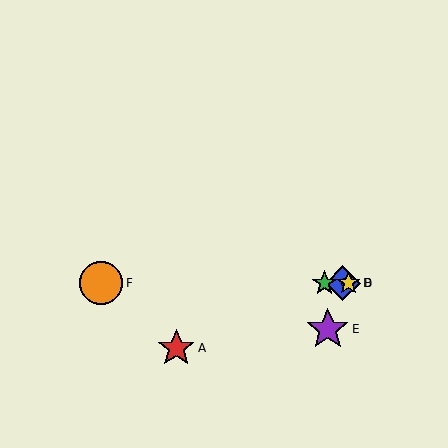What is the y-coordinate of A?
Object A is at y≈348.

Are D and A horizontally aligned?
No, D is at y≈283 and A is at y≈348.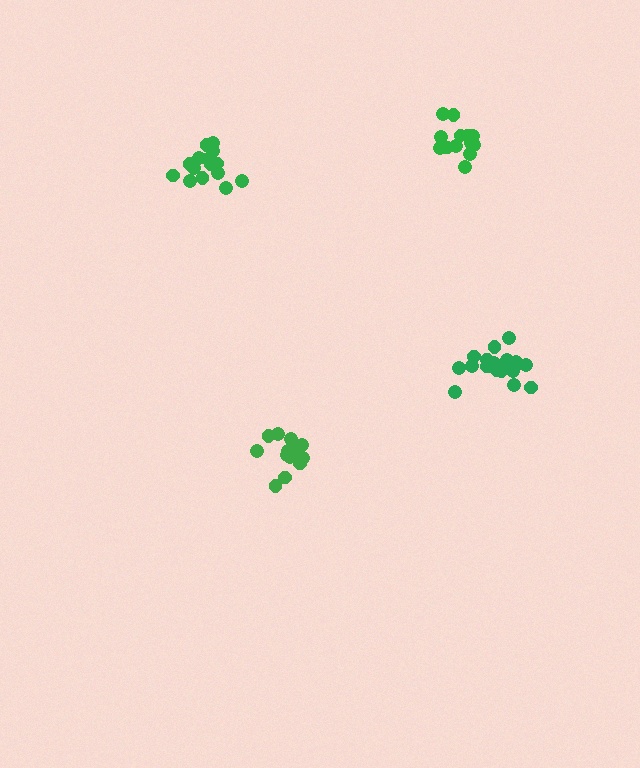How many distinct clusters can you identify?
There are 4 distinct clusters.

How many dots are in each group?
Group 1: 14 dots, Group 2: 19 dots, Group 3: 16 dots, Group 4: 13 dots (62 total).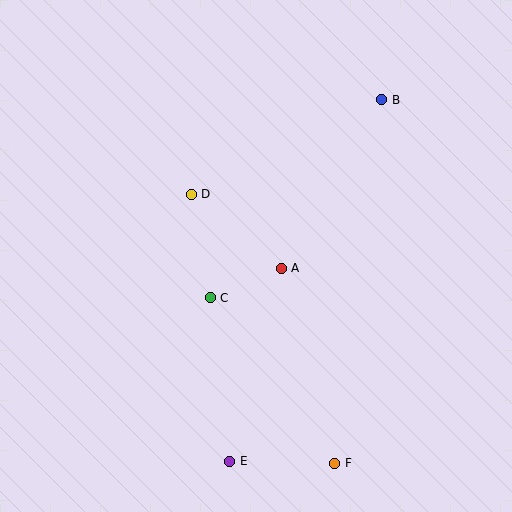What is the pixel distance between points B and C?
The distance between B and C is 262 pixels.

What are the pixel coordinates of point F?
Point F is at (335, 463).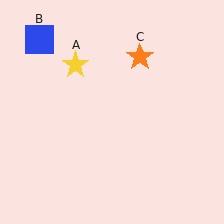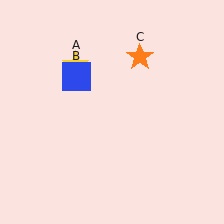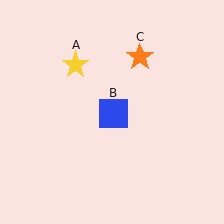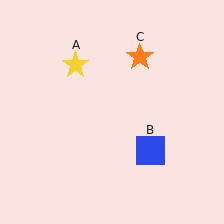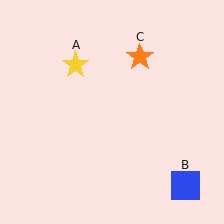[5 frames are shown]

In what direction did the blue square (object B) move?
The blue square (object B) moved down and to the right.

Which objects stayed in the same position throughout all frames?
Yellow star (object A) and orange star (object C) remained stationary.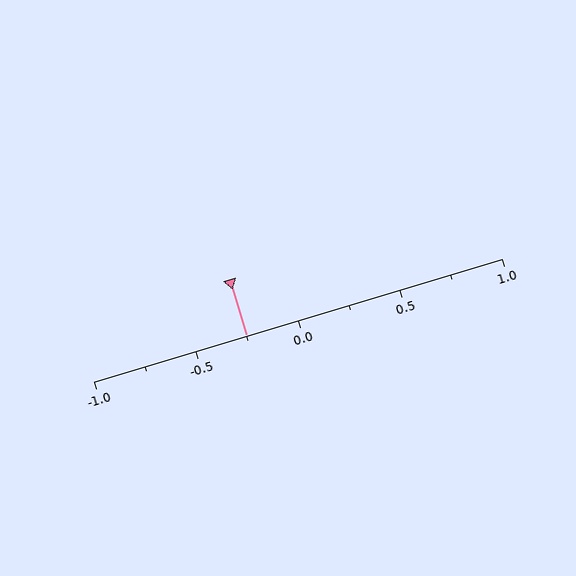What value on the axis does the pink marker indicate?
The marker indicates approximately -0.25.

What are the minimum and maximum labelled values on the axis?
The axis runs from -1.0 to 1.0.